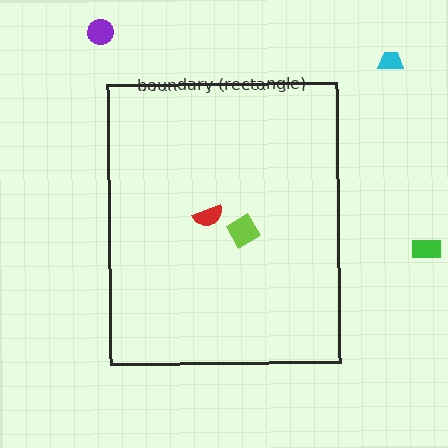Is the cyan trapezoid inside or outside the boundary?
Outside.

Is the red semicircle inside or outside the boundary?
Inside.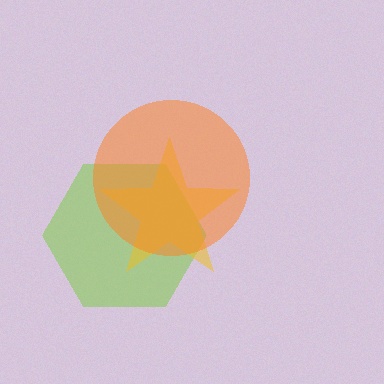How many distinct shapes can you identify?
There are 3 distinct shapes: a lime hexagon, a yellow star, an orange circle.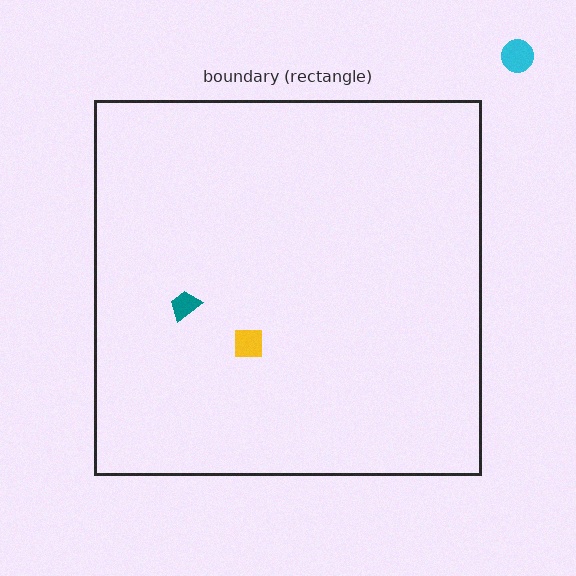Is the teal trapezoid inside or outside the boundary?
Inside.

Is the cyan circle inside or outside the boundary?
Outside.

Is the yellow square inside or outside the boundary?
Inside.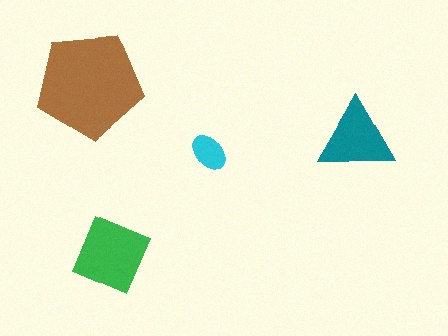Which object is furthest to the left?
The brown pentagon is leftmost.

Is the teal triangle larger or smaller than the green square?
Smaller.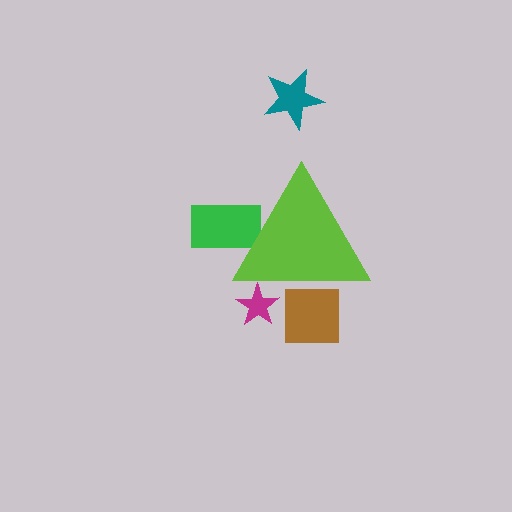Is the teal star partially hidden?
No, the teal star is fully visible.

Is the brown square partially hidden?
Yes, the brown square is partially hidden behind the lime triangle.